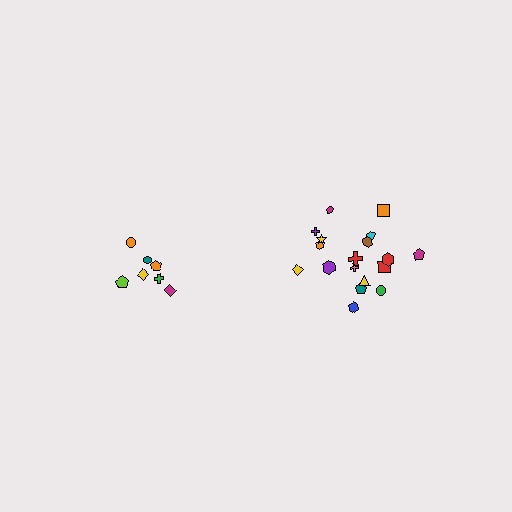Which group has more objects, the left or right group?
The right group.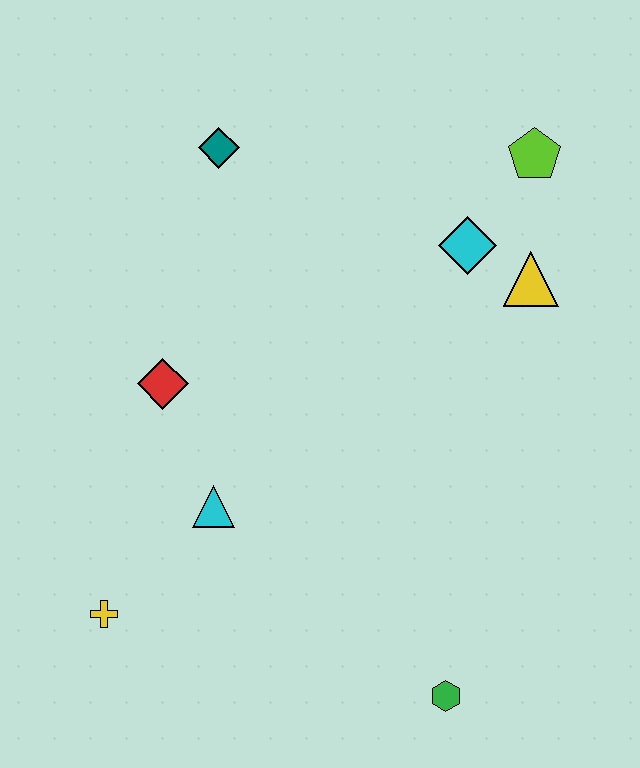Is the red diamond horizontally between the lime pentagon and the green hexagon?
No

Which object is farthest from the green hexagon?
The teal diamond is farthest from the green hexagon.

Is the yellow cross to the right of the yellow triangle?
No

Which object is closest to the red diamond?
The cyan triangle is closest to the red diamond.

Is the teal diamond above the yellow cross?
Yes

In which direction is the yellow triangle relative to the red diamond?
The yellow triangle is to the right of the red diamond.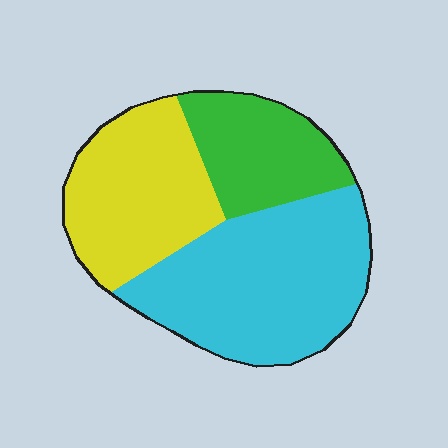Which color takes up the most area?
Cyan, at roughly 45%.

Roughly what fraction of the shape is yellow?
Yellow takes up between a quarter and a half of the shape.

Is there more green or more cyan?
Cyan.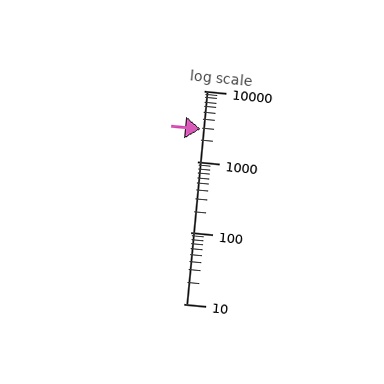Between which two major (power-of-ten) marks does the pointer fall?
The pointer is between 1000 and 10000.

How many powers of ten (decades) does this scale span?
The scale spans 3 decades, from 10 to 10000.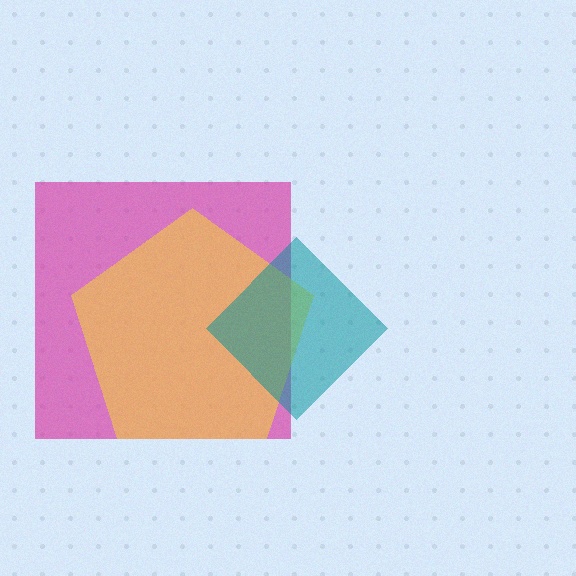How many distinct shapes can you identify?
There are 3 distinct shapes: a magenta square, a yellow pentagon, a teal diamond.